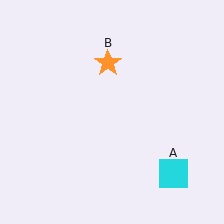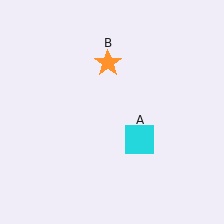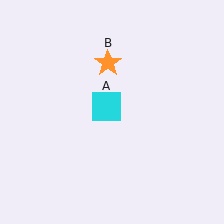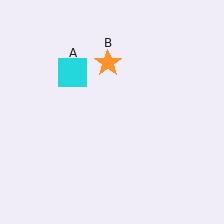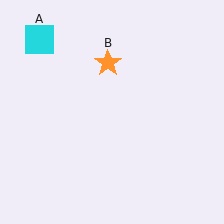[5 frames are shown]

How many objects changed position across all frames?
1 object changed position: cyan square (object A).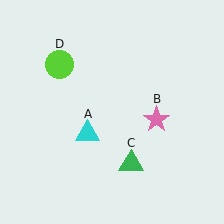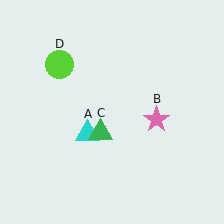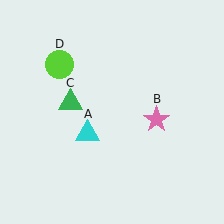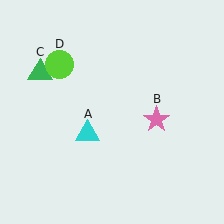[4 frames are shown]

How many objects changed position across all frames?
1 object changed position: green triangle (object C).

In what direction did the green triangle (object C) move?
The green triangle (object C) moved up and to the left.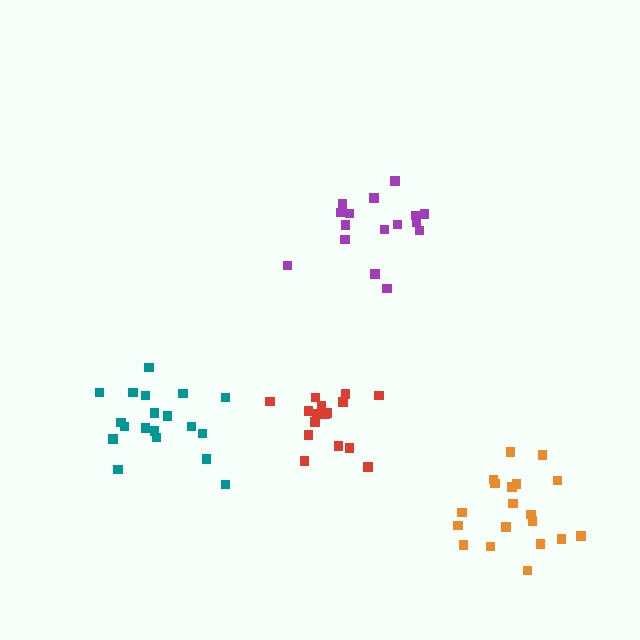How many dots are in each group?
Group 1: 16 dots, Group 2: 19 dots, Group 3: 16 dots, Group 4: 19 dots (70 total).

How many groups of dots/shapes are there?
There are 4 groups.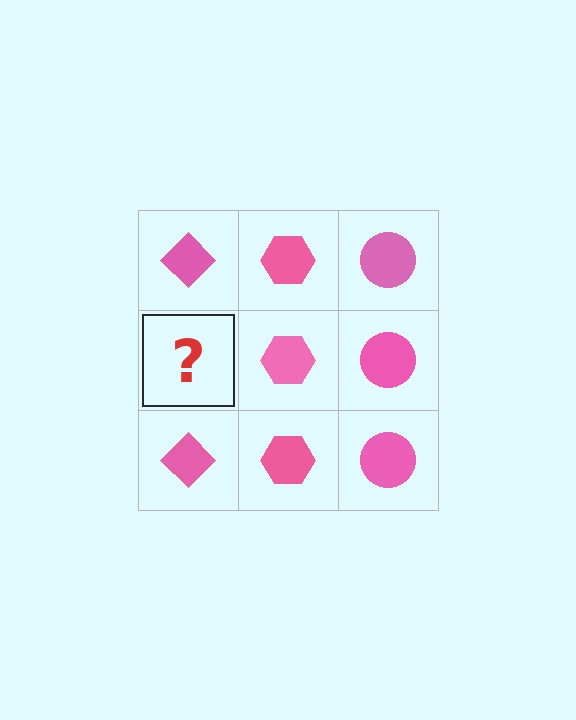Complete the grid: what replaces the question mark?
The question mark should be replaced with a pink diamond.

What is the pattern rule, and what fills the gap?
The rule is that each column has a consistent shape. The gap should be filled with a pink diamond.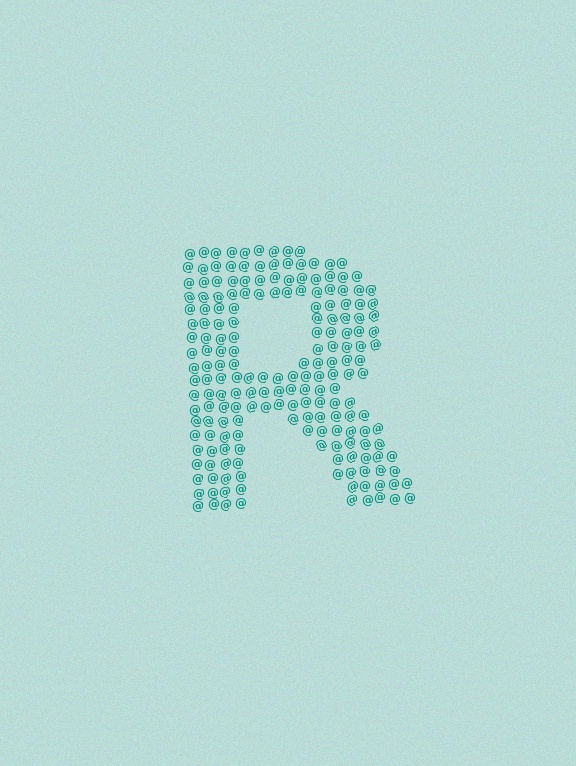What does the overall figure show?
The overall figure shows the letter R.